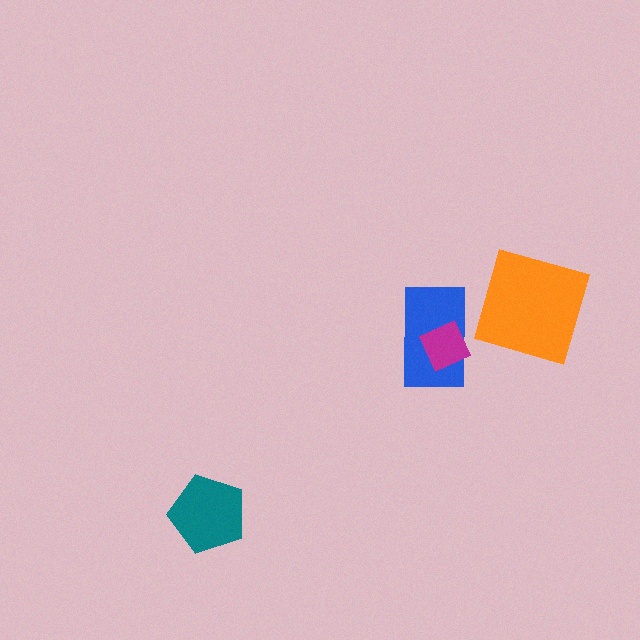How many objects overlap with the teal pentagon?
0 objects overlap with the teal pentagon.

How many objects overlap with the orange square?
0 objects overlap with the orange square.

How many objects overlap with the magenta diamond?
1 object overlaps with the magenta diamond.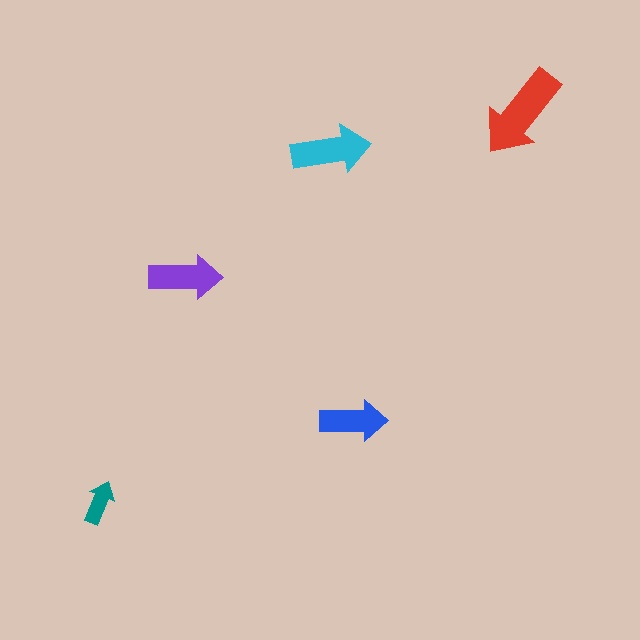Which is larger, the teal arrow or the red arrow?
The red one.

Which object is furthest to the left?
The teal arrow is leftmost.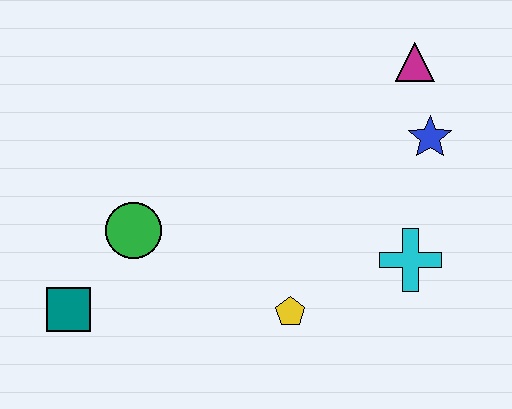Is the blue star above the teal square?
Yes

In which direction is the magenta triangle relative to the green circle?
The magenta triangle is to the right of the green circle.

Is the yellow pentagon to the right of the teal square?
Yes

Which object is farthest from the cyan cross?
The teal square is farthest from the cyan cross.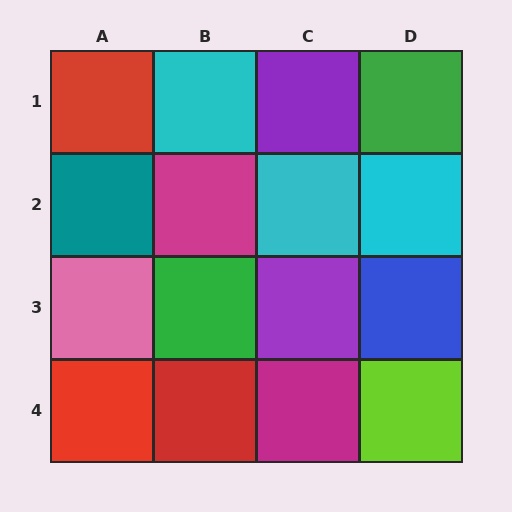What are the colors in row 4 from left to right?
Red, red, magenta, lime.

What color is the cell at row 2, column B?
Magenta.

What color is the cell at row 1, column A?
Red.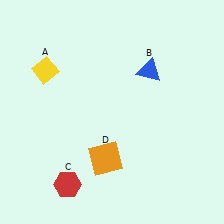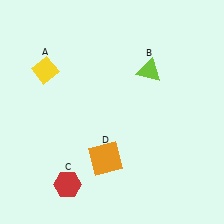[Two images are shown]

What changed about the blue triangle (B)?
In Image 1, B is blue. In Image 2, it changed to lime.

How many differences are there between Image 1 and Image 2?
There is 1 difference between the two images.